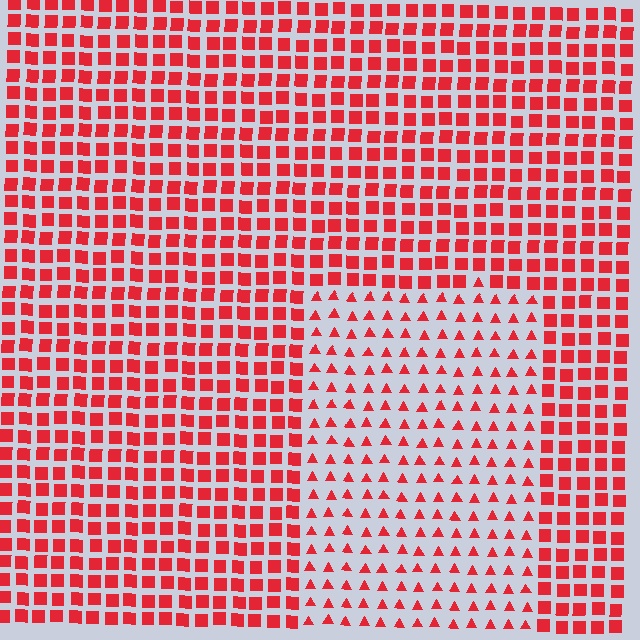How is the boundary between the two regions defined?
The boundary is defined by a change in element shape: triangles inside vs. squares outside. All elements share the same color and spacing.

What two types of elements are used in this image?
The image uses triangles inside the rectangle region and squares outside it.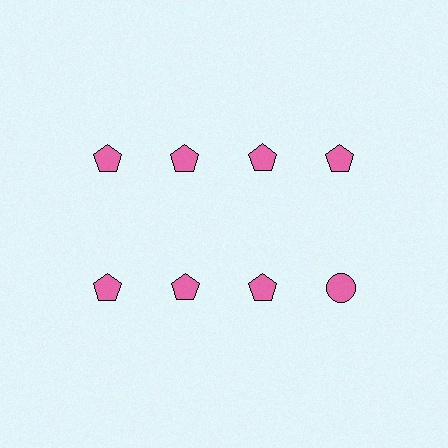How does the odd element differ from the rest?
It has a different shape: circle instead of pentagon.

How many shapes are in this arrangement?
There are 8 shapes arranged in a grid pattern.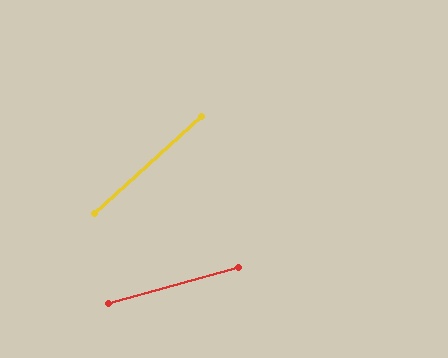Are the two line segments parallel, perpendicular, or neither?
Neither parallel nor perpendicular — they differ by about 27°.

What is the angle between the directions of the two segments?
Approximately 27 degrees.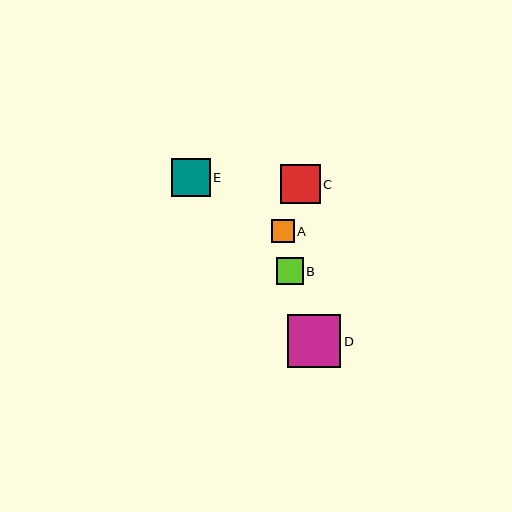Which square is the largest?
Square D is the largest with a size of approximately 53 pixels.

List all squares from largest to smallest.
From largest to smallest: D, C, E, B, A.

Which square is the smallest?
Square A is the smallest with a size of approximately 23 pixels.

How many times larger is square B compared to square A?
Square B is approximately 1.2 times the size of square A.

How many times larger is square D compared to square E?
Square D is approximately 1.4 times the size of square E.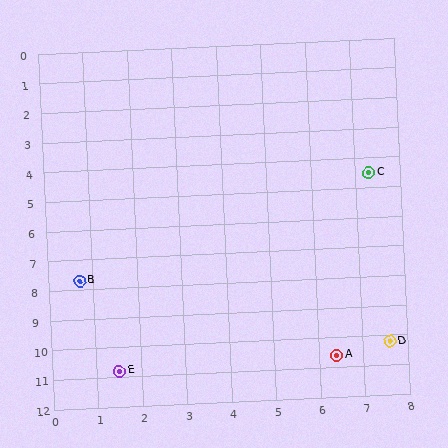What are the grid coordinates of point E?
Point E is at approximately (1.5, 10.8).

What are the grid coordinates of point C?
Point C is at approximately (7.3, 4.5).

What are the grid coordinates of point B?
Point B is at approximately (0.7, 7.7).